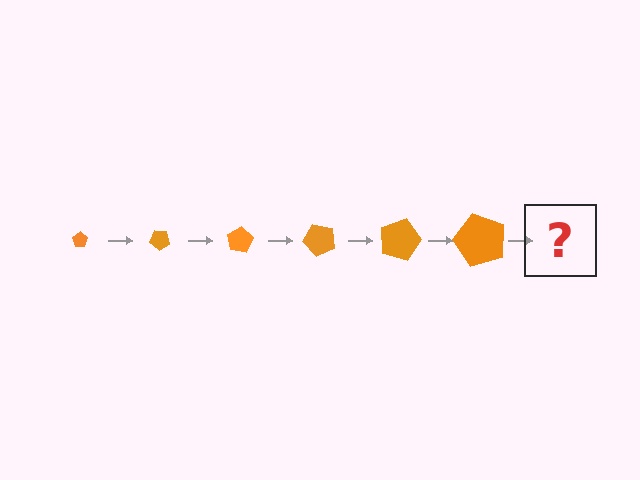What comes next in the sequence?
The next element should be a pentagon, larger than the previous one and rotated 240 degrees from the start.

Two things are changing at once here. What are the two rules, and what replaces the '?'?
The two rules are that the pentagon grows larger each step and it rotates 40 degrees each step. The '?' should be a pentagon, larger than the previous one and rotated 240 degrees from the start.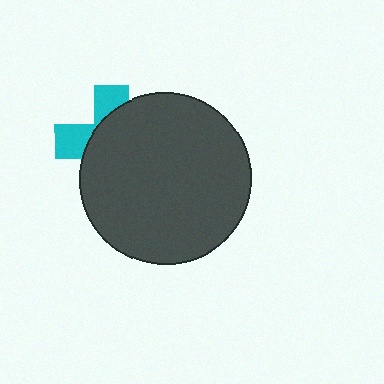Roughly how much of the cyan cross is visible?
A small part of it is visible (roughly 31%).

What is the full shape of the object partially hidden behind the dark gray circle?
The partially hidden object is a cyan cross.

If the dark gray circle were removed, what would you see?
You would see the complete cyan cross.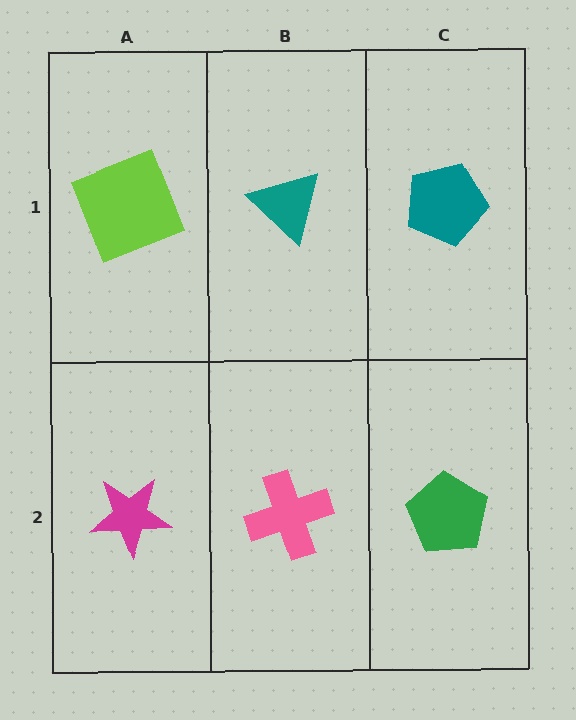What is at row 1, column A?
A lime square.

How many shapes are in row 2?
3 shapes.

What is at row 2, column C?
A green pentagon.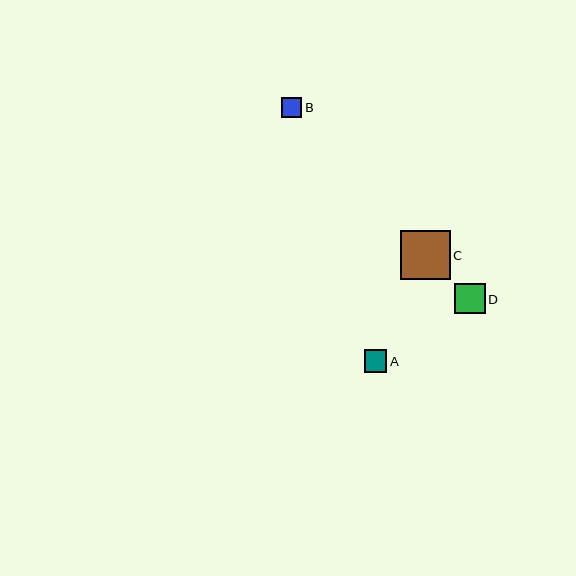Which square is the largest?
Square C is the largest with a size of approximately 50 pixels.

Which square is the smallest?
Square B is the smallest with a size of approximately 20 pixels.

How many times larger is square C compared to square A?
Square C is approximately 2.2 times the size of square A.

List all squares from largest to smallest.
From largest to smallest: C, D, A, B.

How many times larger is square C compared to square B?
Square C is approximately 2.4 times the size of square B.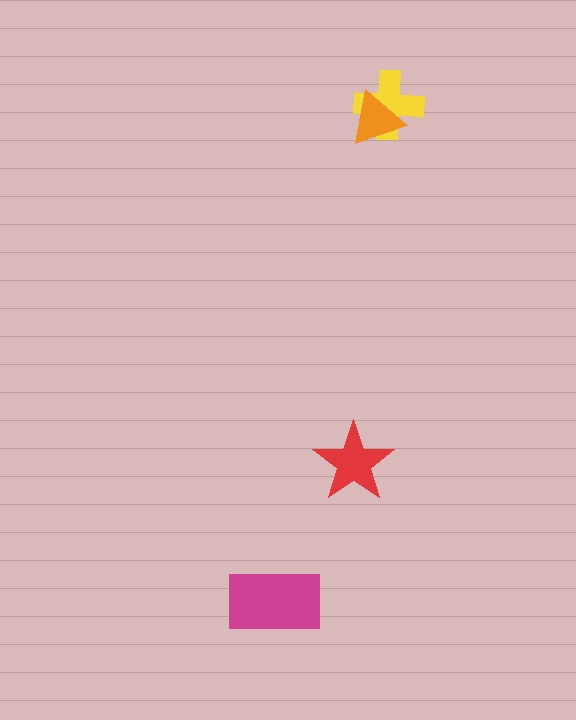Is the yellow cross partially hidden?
Yes, it is partially covered by another shape.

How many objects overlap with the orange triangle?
1 object overlaps with the orange triangle.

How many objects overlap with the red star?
0 objects overlap with the red star.